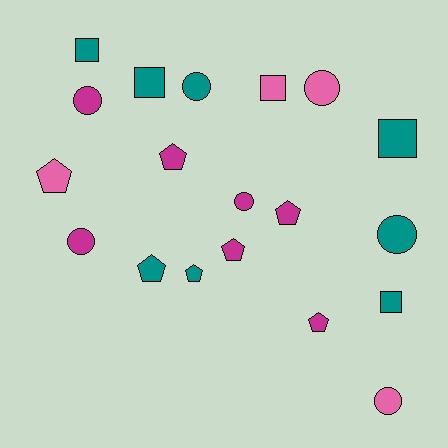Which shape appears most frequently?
Circle, with 7 objects.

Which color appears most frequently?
Teal, with 8 objects.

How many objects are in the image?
There are 19 objects.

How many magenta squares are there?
There are no magenta squares.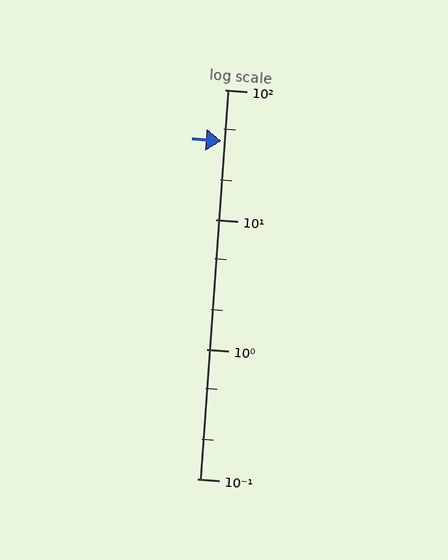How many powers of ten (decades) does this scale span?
The scale spans 3 decades, from 0.1 to 100.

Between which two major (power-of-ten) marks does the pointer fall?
The pointer is between 10 and 100.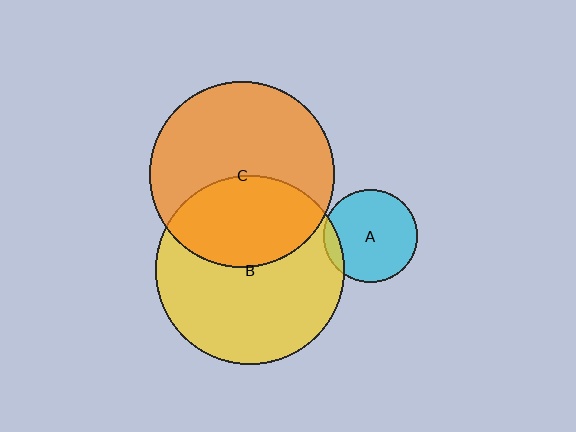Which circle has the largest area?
Circle B (yellow).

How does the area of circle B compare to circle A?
Approximately 4.1 times.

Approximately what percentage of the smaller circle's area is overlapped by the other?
Approximately 40%.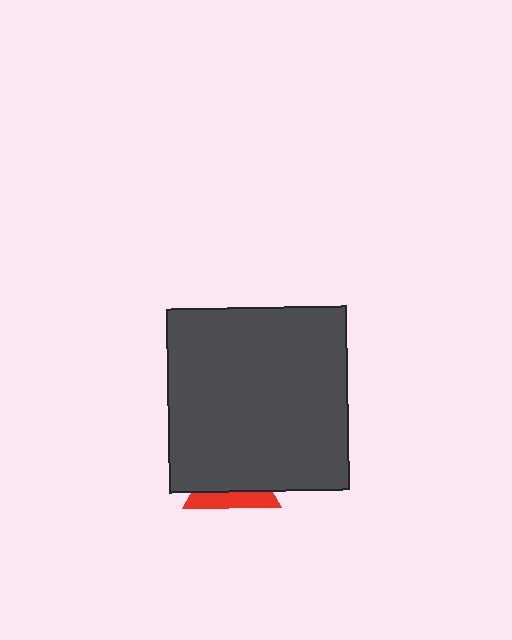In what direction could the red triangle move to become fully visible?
The red triangle could move down. That would shift it out from behind the dark gray rectangle entirely.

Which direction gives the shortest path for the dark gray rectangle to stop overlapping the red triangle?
Moving up gives the shortest separation.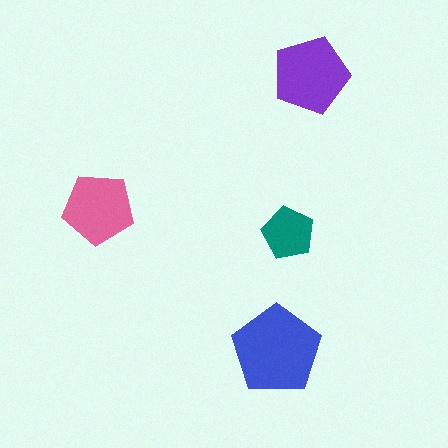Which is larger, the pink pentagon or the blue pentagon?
The blue one.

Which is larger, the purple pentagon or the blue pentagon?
The blue one.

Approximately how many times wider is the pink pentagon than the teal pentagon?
About 1.5 times wider.